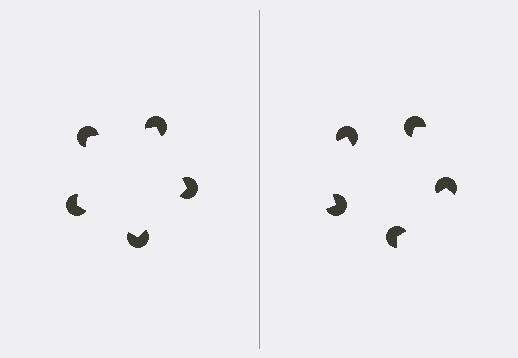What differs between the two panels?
The pac-man discs are positioned identically on both sides; only the wedge orientations differ. On the left they align to a pentagon; on the right they are misaligned.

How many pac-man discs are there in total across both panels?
10 — 5 on each side.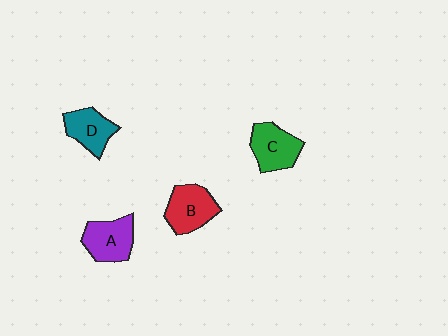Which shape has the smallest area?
Shape D (teal).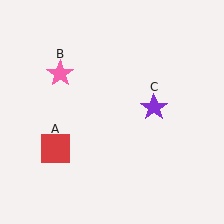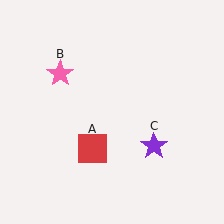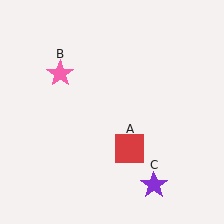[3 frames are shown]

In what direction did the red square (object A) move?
The red square (object A) moved right.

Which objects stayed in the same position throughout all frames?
Pink star (object B) remained stationary.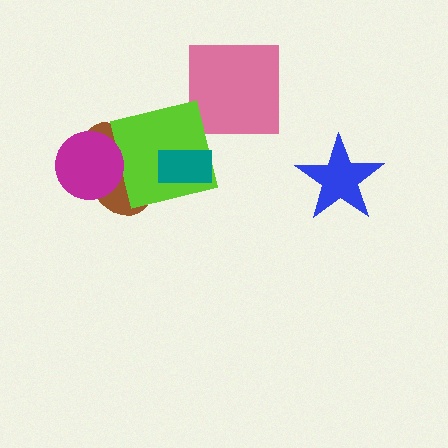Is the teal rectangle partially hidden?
No, no other shape covers it.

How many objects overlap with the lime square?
2 objects overlap with the lime square.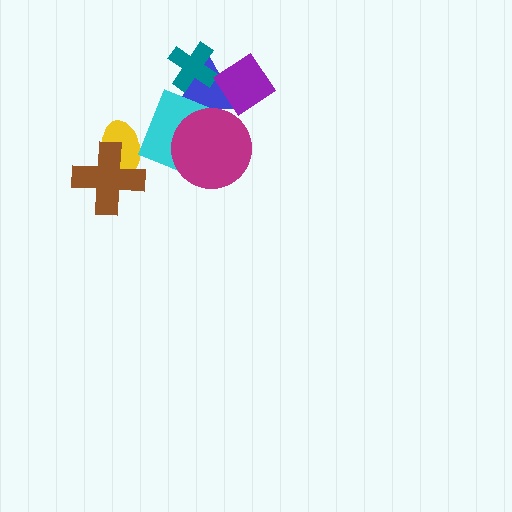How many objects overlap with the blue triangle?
4 objects overlap with the blue triangle.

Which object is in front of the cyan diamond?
The magenta circle is in front of the cyan diamond.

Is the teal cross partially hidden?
No, no other shape covers it.